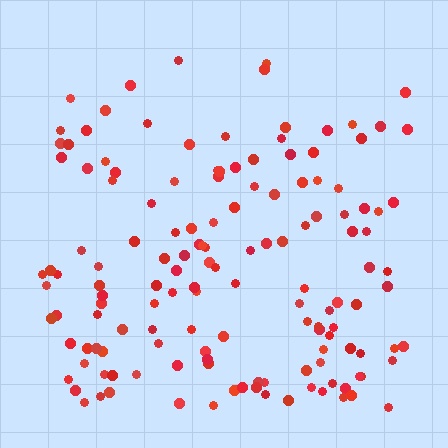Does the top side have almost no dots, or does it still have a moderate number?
Still a moderate number, just noticeably fewer than the bottom.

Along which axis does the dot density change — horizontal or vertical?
Vertical.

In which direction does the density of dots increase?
From top to bottom, with the bottom side densest.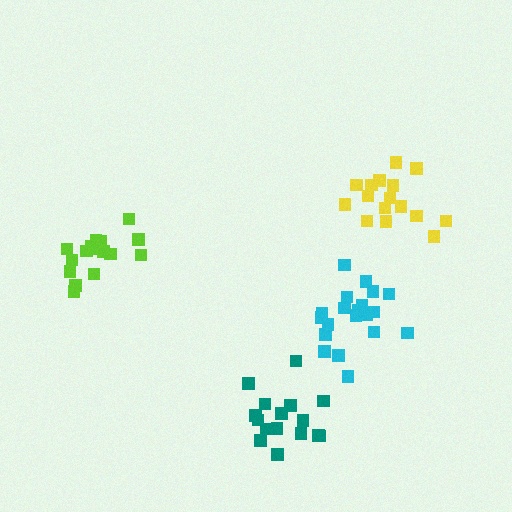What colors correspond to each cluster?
The clusters are colored: teal, cyan, yellow, lime.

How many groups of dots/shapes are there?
There are 4 groups.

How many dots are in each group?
Group 1: 16 dots, Group 2: 20 dots, Group 3: 16 dots, Group 4: 16 dots (68 total).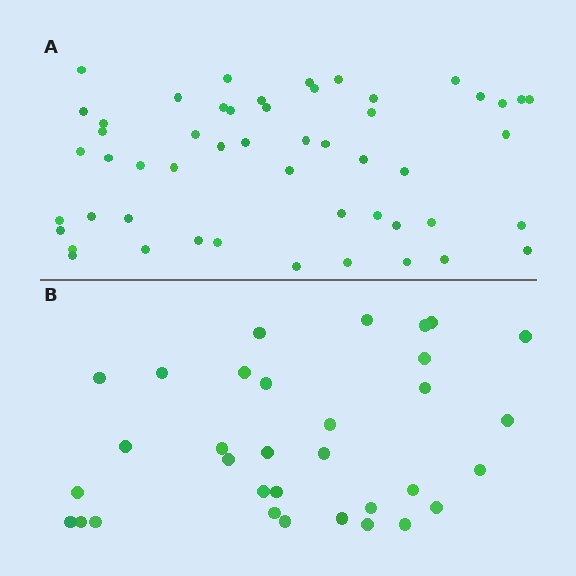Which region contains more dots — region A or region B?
Region A (the top region) has more dots.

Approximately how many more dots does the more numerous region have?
Region A has approximately 20 more dots than region B.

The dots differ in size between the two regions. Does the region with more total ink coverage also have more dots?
No. Region B has more total ink coverage because its dots are larger, but region A actually contains more individual dots. Total area can be misleading — the number of items is what matters here.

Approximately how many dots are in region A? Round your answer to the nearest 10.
About 50 dots. (The exact count is 52, which rounds to 50.)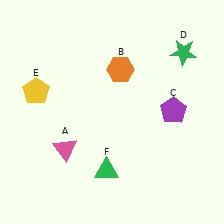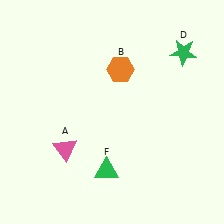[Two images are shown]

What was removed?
The yellow pentagon (E), the purple pentagon (C) were removed in Image 2.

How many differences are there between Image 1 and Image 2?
There are 2 differences between the two images.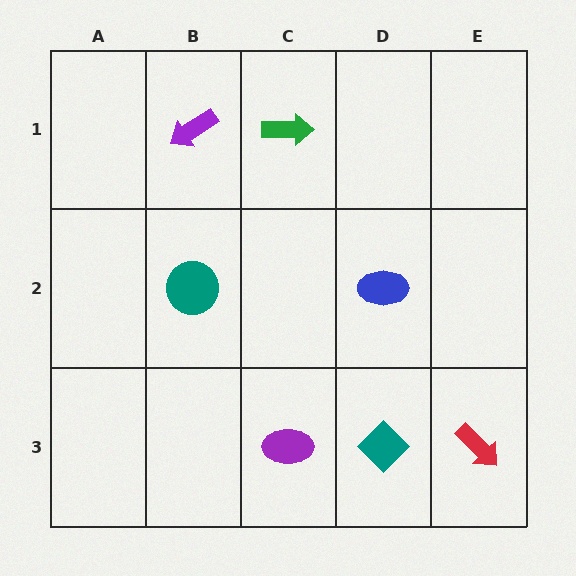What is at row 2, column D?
A blue ellipse.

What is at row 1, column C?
A green arrow.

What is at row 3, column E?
A red arrow.